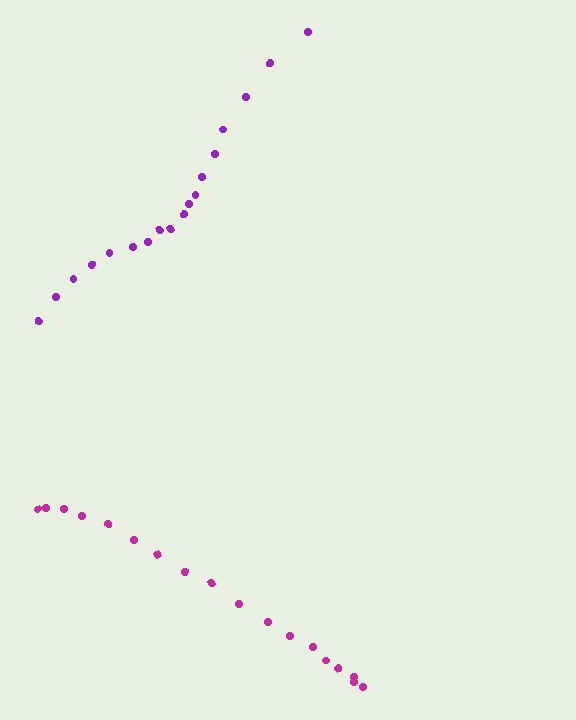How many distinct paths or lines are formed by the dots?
There are 2 distinct paths.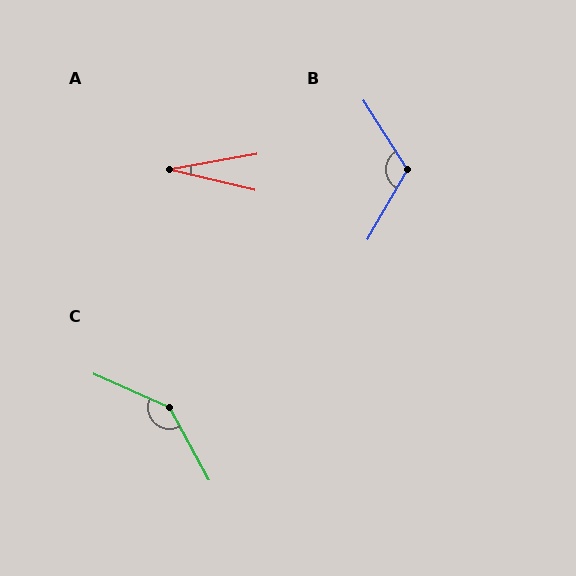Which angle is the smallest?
A, at approximately 23 degrees.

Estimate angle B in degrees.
Approximately 118 degrees.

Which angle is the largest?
C, at approximately 143 degrees.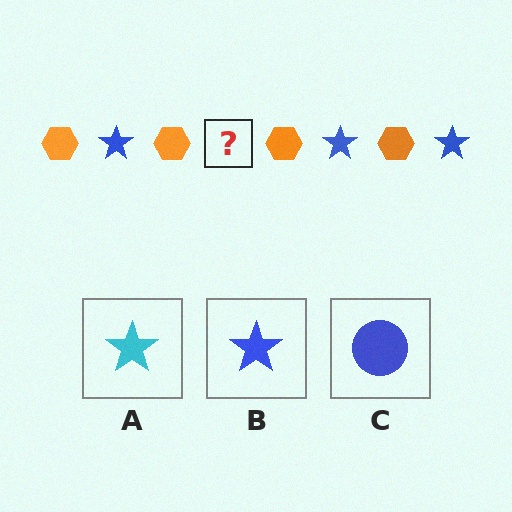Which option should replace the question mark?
Option B.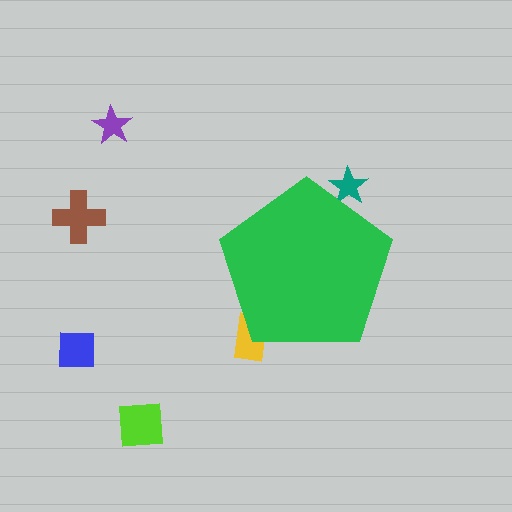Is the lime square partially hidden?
No, the lime square is fully visible.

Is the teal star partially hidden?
Yes, the teal star is partially hidden behind the green pentagon.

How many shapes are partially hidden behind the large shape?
2 shapes are partially hidden.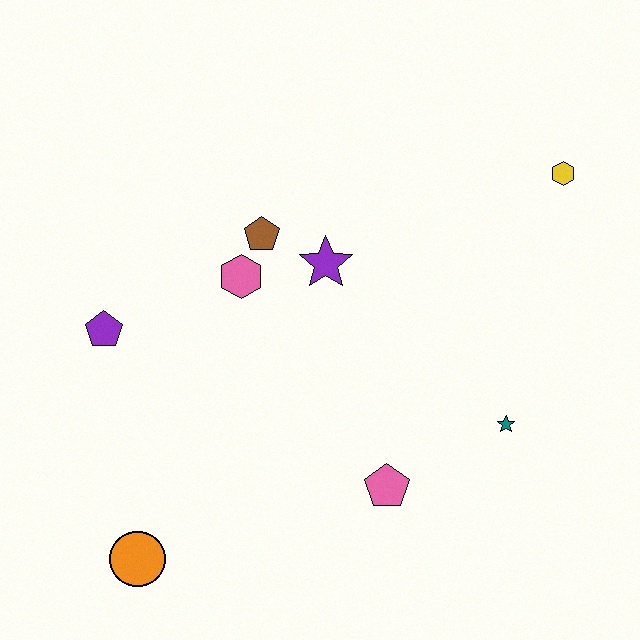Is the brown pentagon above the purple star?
Yes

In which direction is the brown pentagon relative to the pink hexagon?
The brown pentagon is above the pink hexagon.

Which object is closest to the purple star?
The brown pentagon is closest to the purple star.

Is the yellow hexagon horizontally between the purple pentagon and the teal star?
No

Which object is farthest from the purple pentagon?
The yellow hexagon is farthest from the purple pentagon.